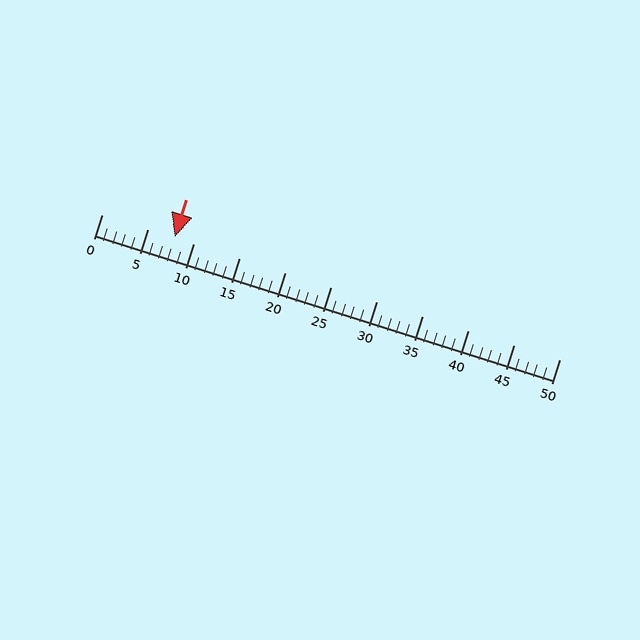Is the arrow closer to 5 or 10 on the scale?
The arrow is closer to 10.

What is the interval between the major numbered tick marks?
The major tick marks are spaced 5 units apart.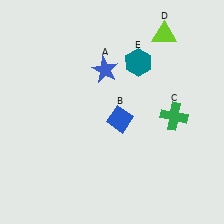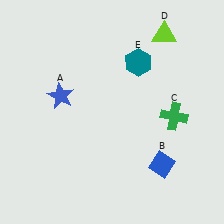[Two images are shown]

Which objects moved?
The objects that moved are: the blue star (A), the blue diamond (B).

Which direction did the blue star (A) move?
The blue star (A) moved left.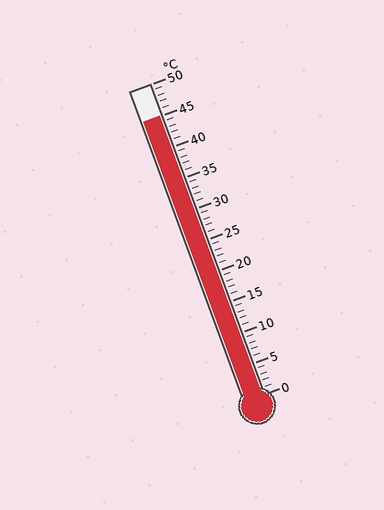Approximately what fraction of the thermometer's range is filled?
The thermometer is filled to approximately 90% of its range.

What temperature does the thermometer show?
The thermometer shows approximately 45°C.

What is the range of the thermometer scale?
The thermometer scale ranges from 0°C to 50°C.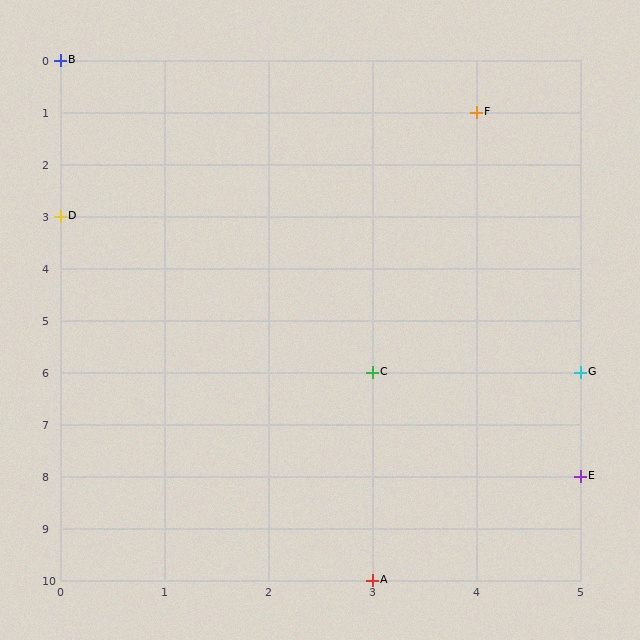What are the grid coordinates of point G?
Point G is at grid coordinates (5, 6).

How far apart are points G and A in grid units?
Points G and A are 2 columns and 4 rows apart (about 4.5 grid units diagonally).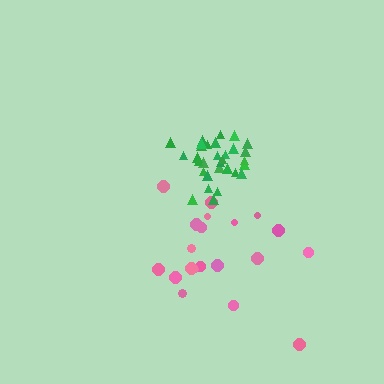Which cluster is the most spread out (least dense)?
Pink.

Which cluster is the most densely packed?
Green.